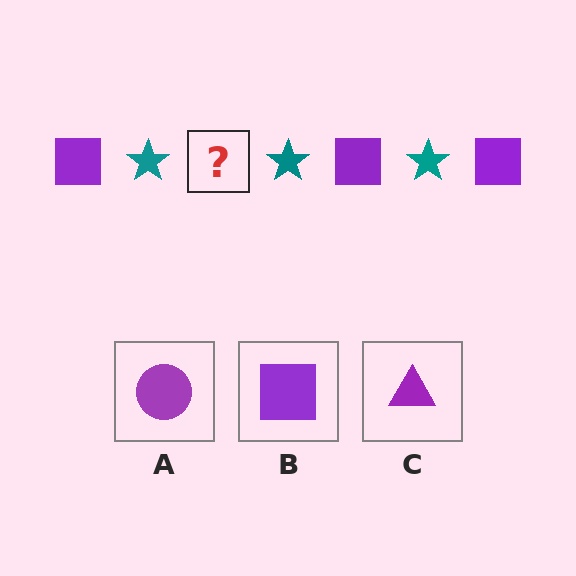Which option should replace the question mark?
Option B.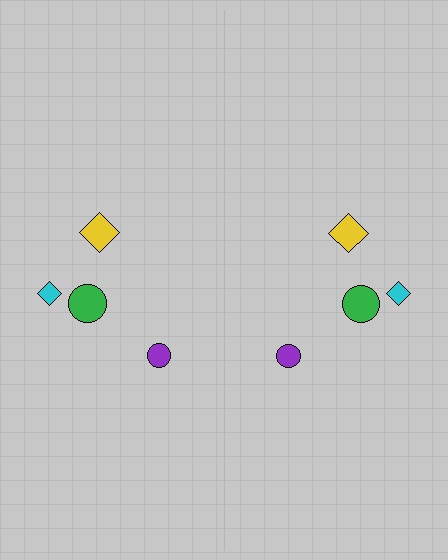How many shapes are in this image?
There are 8 shapes in this image.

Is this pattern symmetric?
Yes, this pattern has bilateral (reflection) symmetry.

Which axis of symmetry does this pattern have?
The pattern has a vertical axis of symmetry running through the center of the image.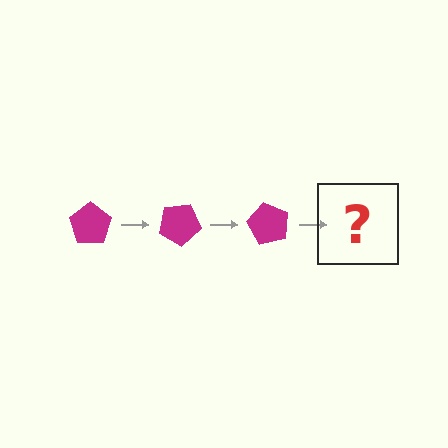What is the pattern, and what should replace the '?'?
The pattern is that the pentagon rotates 30 degrees each step. The '?' should be a magenta pentagon rotated 90 degrees.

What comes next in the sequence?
The next element should be a magenta pentagon rotated 90 degrees.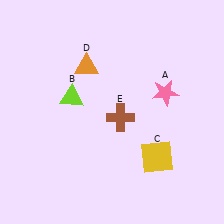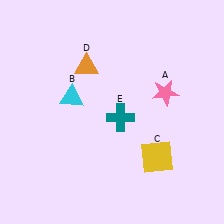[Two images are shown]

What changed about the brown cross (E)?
In Image 1, E is brown. In Image 2, it changed to teal.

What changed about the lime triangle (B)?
In Image 1, B is lime. In Image 2, it changed to cyan.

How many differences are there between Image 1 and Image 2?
There are 2 differences between the two images.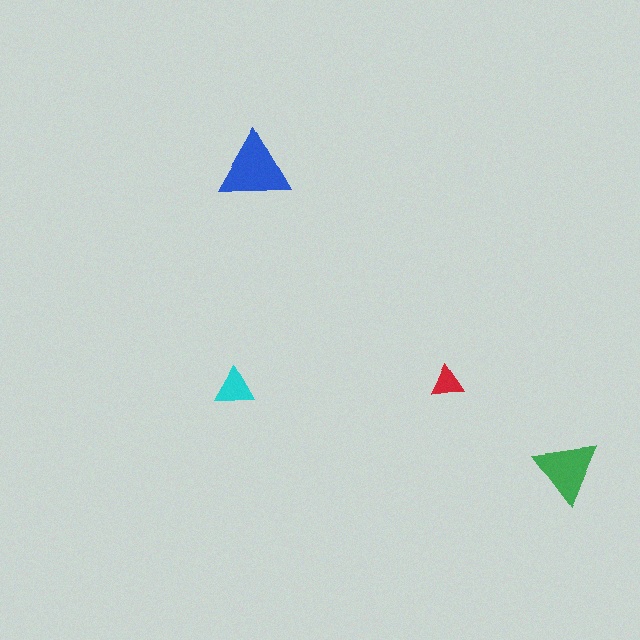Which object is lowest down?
The green triangle is bottommost.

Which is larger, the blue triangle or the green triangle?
The blue one.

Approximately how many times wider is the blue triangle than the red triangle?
About 2 times wider.